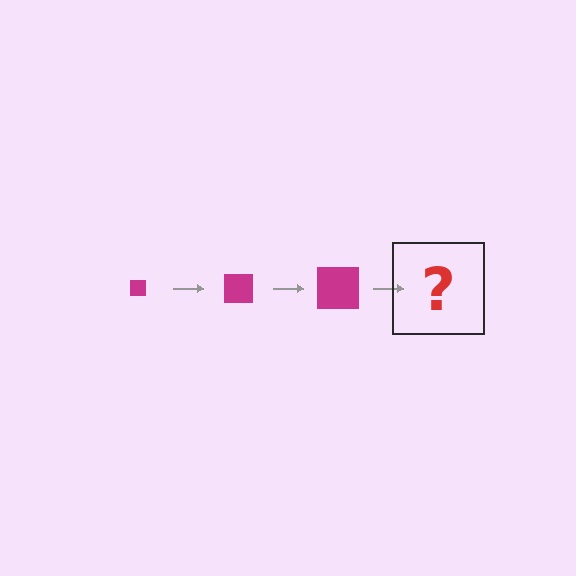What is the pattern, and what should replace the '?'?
The pattern is that the square gets progressively larger each step. The '?' should be a magenta square, larger than the previous one.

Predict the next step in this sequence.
The next step is a magenta square, larger than the previous one.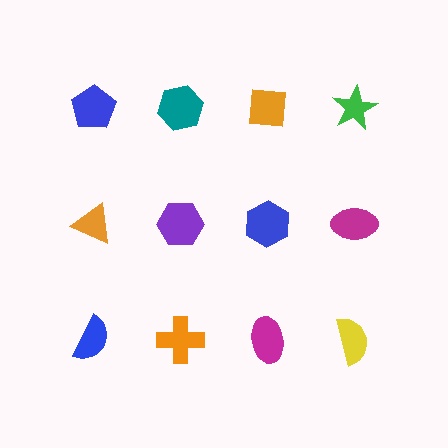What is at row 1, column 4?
A green star.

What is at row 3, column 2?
An orange cross.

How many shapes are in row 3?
4 shapes.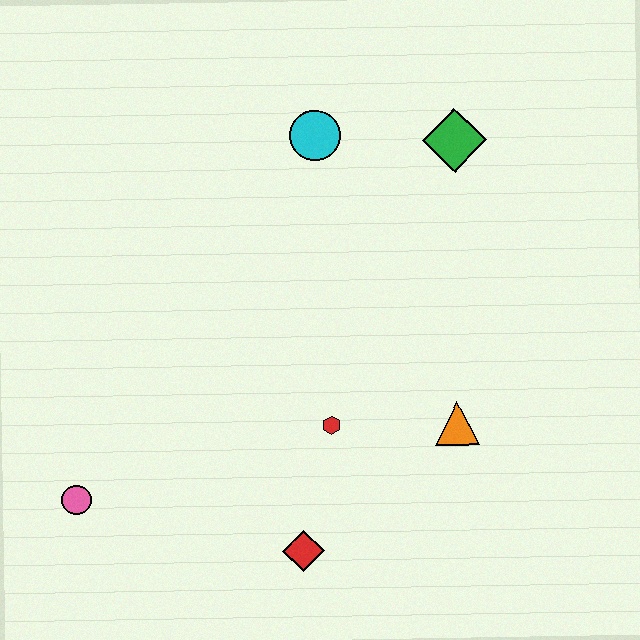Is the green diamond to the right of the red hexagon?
Yes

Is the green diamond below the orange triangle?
No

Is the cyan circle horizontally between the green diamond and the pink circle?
Yes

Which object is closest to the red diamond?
The red hexagon is closest to the red diamond.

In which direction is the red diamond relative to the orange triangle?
The red diamond is to the left of the orange triangle.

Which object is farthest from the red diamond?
The green diamond is farthest from the red diamond.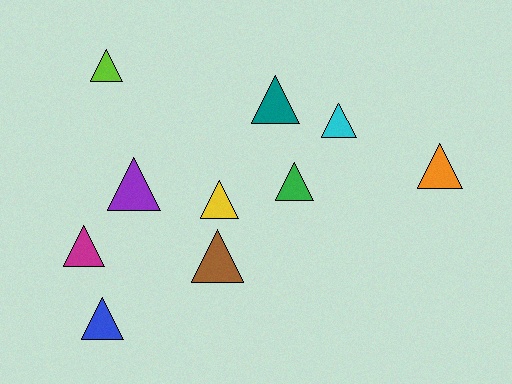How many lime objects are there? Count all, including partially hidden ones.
There is 1 lime object.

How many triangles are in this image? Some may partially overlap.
There are 10 triangles.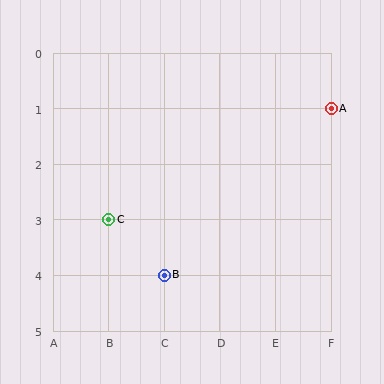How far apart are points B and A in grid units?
Points B and A are 3 columns and 3 rows apart (about 4.2 grid units diagonally).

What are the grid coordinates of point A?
Point A is at grid coordinates (F, 1).